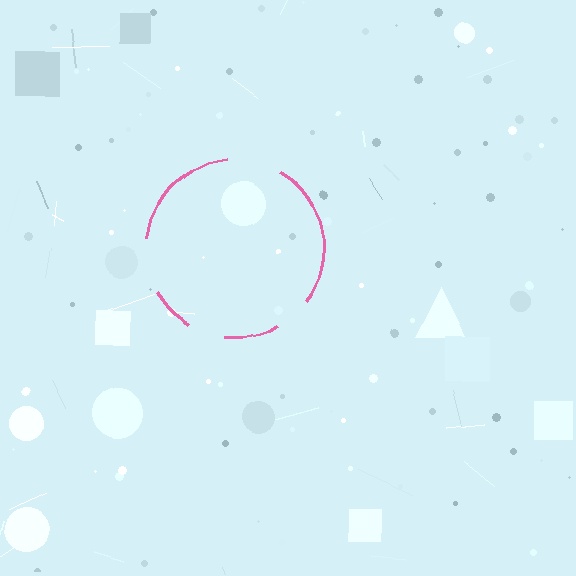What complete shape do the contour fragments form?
The contour fragments form a circle.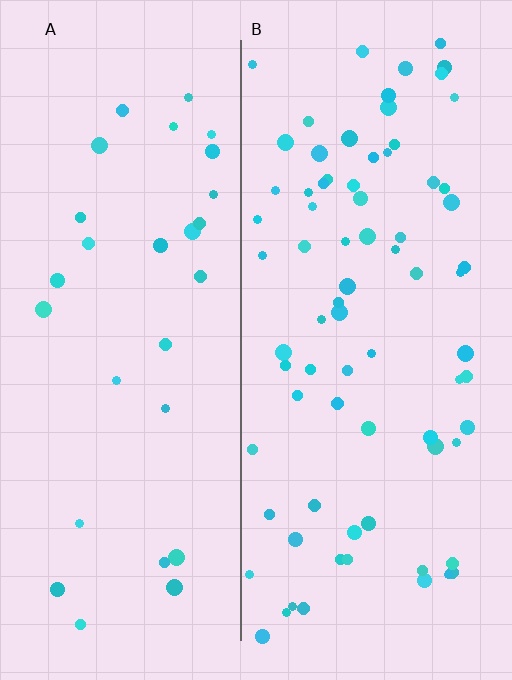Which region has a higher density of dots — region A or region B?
B (the right).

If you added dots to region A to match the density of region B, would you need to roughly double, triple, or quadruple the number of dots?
Approximately triple.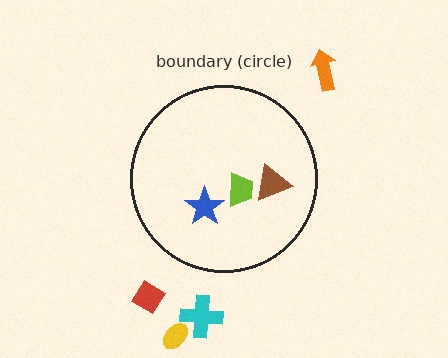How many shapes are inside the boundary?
3 inside, 4 outside.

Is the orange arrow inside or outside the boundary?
Outside.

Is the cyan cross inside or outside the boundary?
Outside.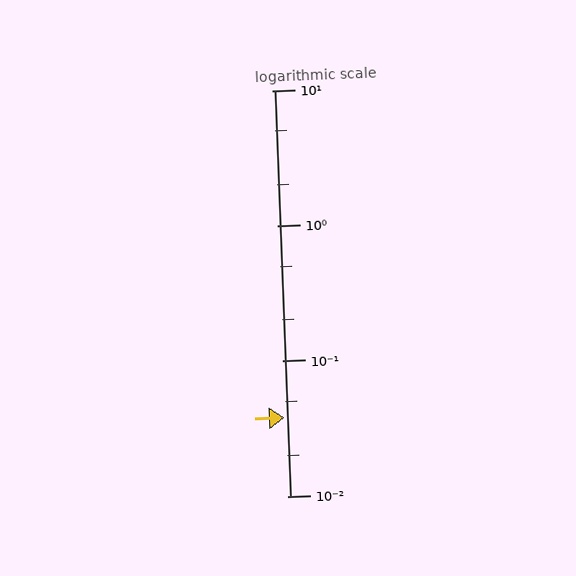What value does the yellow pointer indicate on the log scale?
The pointer indicates approximately 0.038.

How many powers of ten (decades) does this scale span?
The scale spans 3 decades, from 0.01 to 10.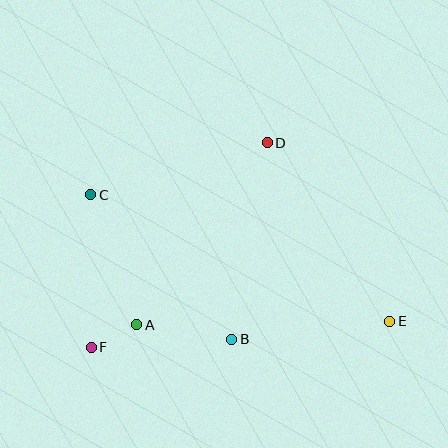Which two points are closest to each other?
Points A and F are closest to each other.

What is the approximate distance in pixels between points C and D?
The distance between C and D is approximately 184 pixels.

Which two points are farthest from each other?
Points C and E are farthest from each other.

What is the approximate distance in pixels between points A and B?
The distance between A and B is approximately 96 pixels.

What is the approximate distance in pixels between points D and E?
The distance between D and E is approximately 216 pixels.